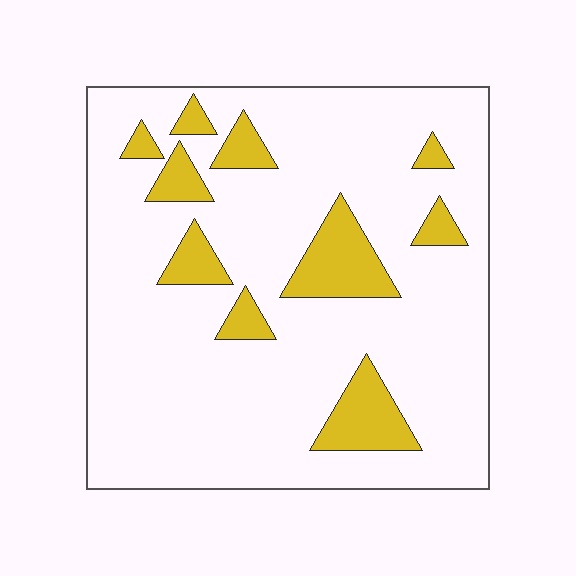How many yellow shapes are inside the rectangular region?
10.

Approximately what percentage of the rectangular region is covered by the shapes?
Approximately 15%.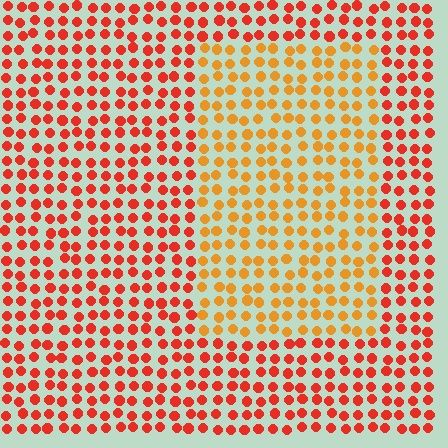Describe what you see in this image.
The image is filled with small red elements in a uniform arrangement. A rectangle-shaped region is visible where the elements are tinted to a slightly different hue, forming a subtle color boundary.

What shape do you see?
I see a rectangle.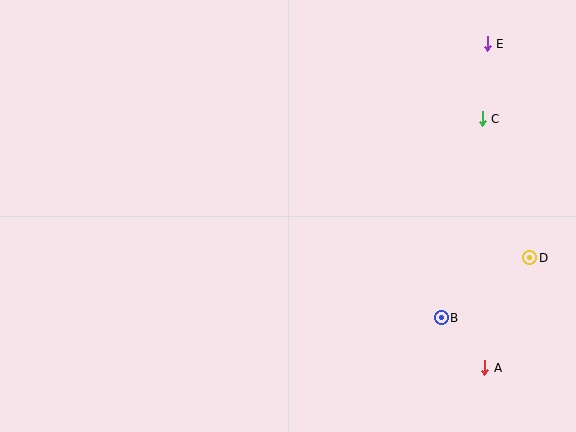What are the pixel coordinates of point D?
Point D is at (530, 258).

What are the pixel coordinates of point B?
Point B is at (441, 318).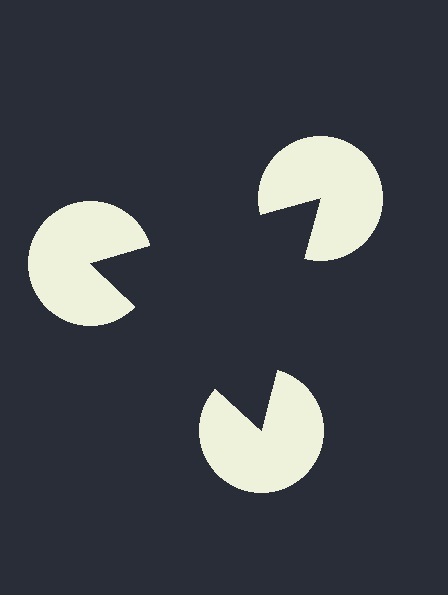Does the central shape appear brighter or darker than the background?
It typically appears slightly darker than the background, even though no actual brightness change is drawn.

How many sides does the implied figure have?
3 sides.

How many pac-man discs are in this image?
There are 3 — one at each vertex of the illusory triangle.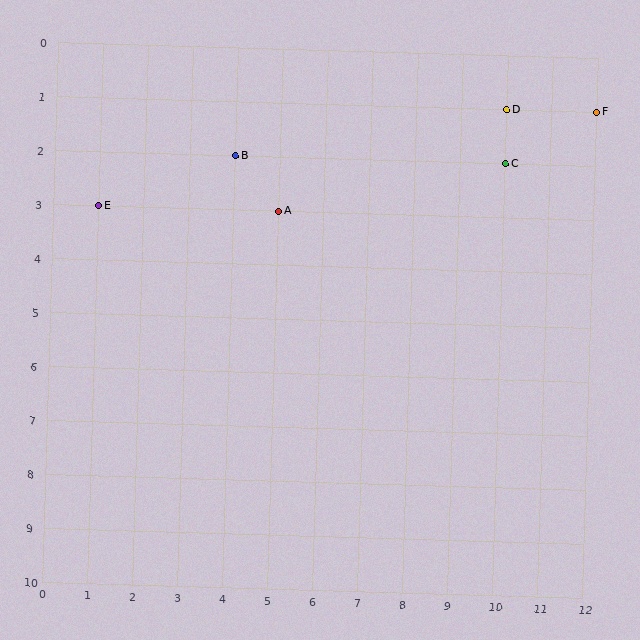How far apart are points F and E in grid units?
Points F and E are 11 columns and 2 rows apart (about 11.2 grid units diagonally).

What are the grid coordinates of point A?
Point A is at grid coordinates (5, 3).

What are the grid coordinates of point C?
Point C is at grid coordinates (10, 2).